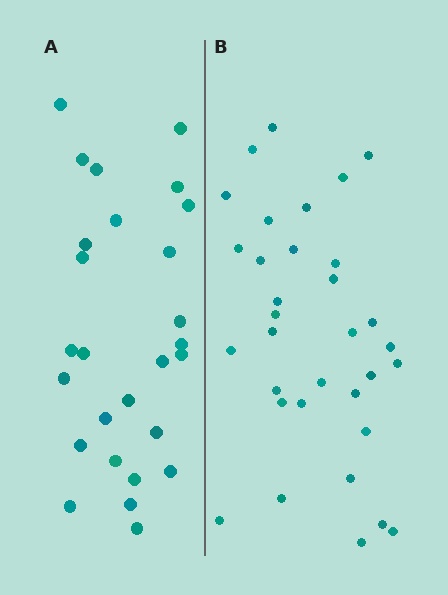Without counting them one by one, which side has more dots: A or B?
Region B (the right region) has more dots.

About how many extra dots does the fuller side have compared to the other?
Region B has about 6 more dots than region A.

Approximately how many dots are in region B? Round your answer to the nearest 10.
About 30 dots. (The exact count is 33, which rounds to 30.)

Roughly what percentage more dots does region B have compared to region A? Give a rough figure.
About 20% more.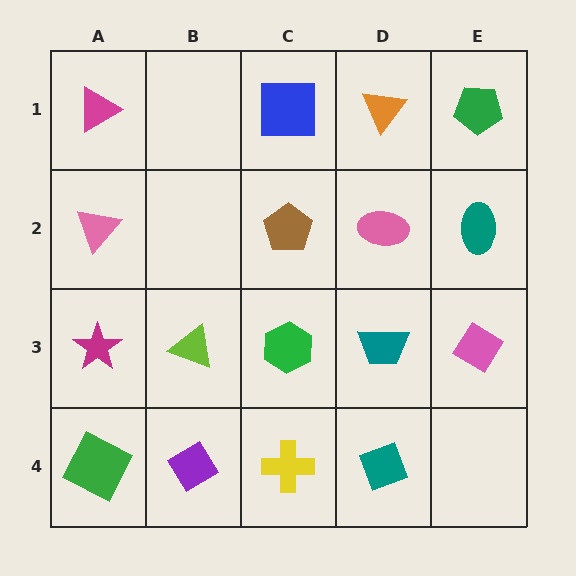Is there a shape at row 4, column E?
No, that cell is empty.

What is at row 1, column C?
A blue square.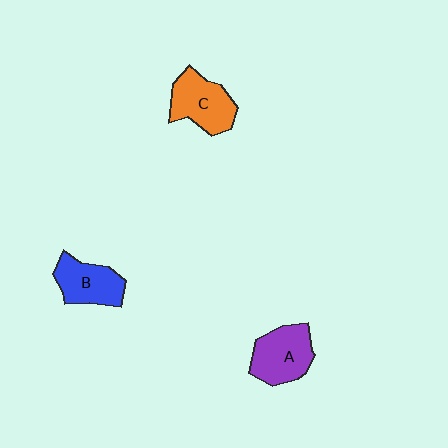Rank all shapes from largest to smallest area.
From largest to smallest: C (orange), A (purple), B (blue).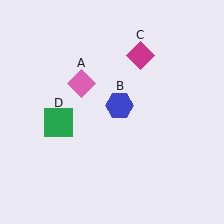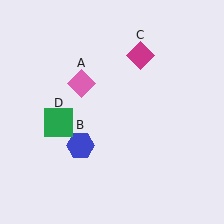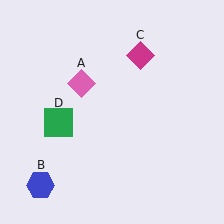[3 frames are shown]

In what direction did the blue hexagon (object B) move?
The blue hexagon (object B) moved down and to the left.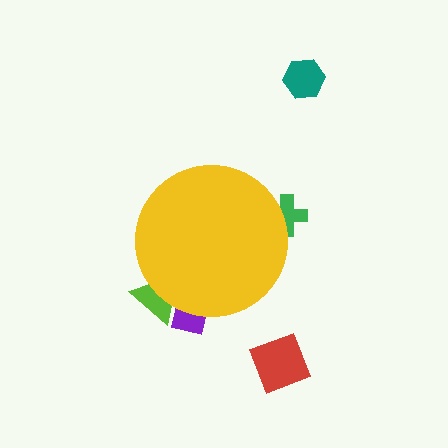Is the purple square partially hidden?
Yes, the purple square is partially hidden behind the yellow circle.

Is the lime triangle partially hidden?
Yes, the lime triangle is partially hidden behind the yellow circle.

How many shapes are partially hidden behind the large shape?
3 shapes are partially hidden.